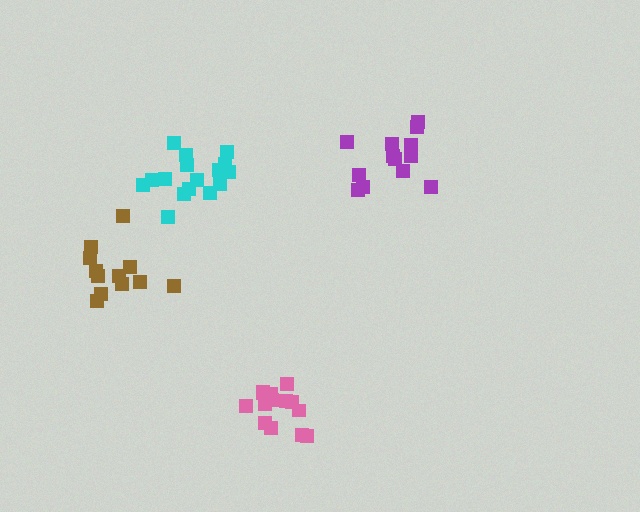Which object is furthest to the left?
The brown cluster is leftmost.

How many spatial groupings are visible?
There are 4 spatial groupings.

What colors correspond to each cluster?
The clusters are colored: purple, brown, cyan, pink.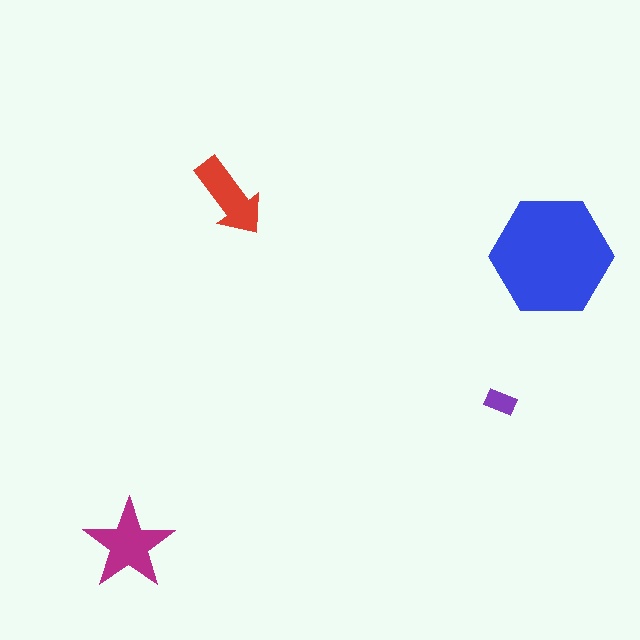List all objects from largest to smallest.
The blue hexagon, the magenta star, the red arrow, the purple rectangle.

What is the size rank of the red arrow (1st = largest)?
3rd.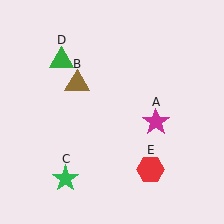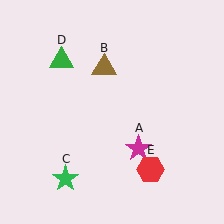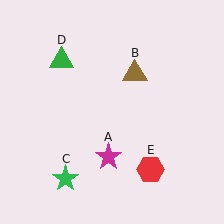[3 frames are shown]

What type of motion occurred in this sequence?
The magenta star (object A), brown triangle (object B) rotated clockwise around the center of the scene.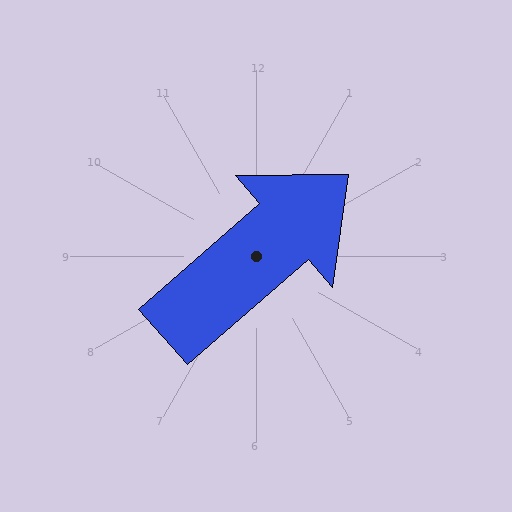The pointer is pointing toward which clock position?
Roughly 2 o'clock.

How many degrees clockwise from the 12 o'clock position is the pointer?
Approximately 49 degrees.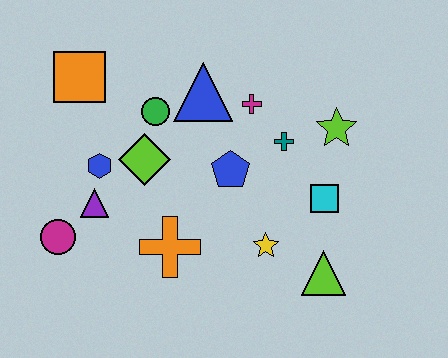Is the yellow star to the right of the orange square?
Yes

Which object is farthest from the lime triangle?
The orange square is farthest from the lime triangle.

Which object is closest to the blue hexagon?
The purple triangle is closest to the blue hexagon.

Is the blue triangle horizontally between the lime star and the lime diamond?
Yes